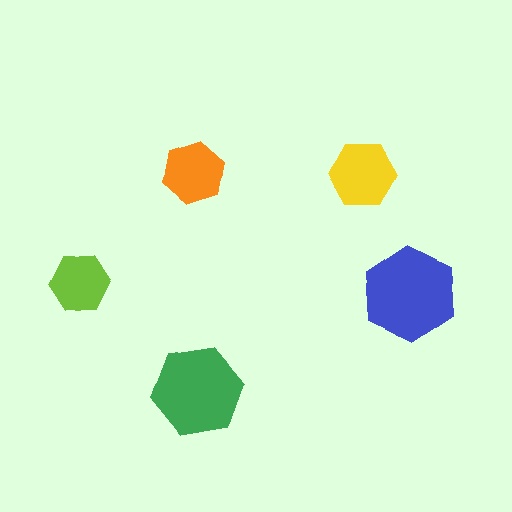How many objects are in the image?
There are 5 objects in the image.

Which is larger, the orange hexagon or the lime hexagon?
The orange one.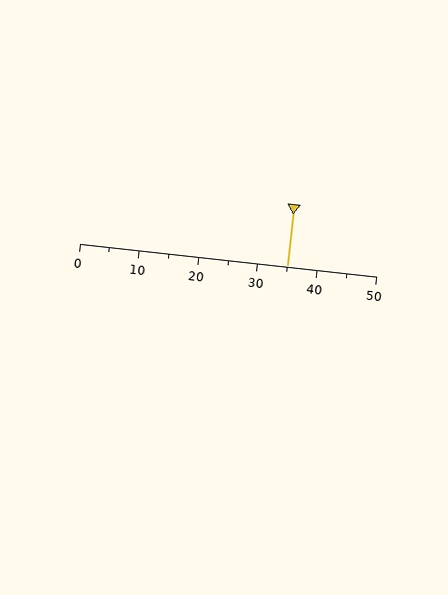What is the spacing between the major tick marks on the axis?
The major ticks are spaced 10 apart.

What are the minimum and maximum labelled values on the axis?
The axis runs from 0 to 50.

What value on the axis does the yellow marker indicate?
The marker indicates approximately 35.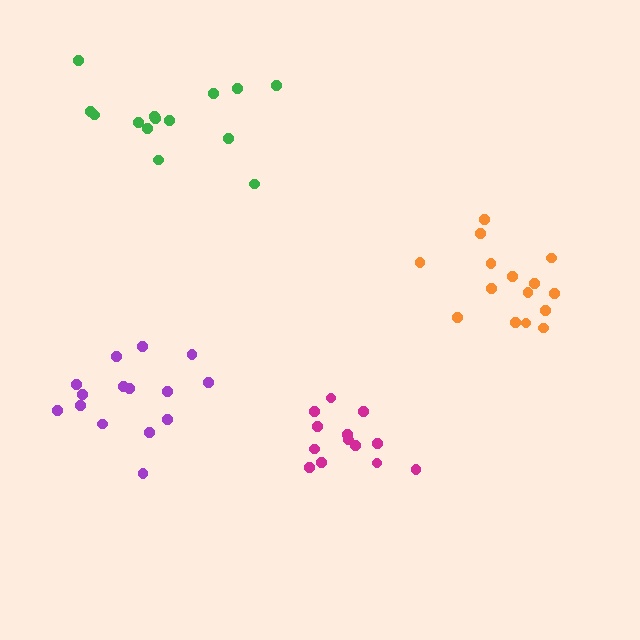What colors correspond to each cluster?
The clusters are colored: green, magenta, orange, purple.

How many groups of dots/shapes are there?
There are 4 groups.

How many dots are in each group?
Group 1: 14 dots, Group 2: 13 dots, Group 3: 15 dots, Group 4: 15 dots (57 total).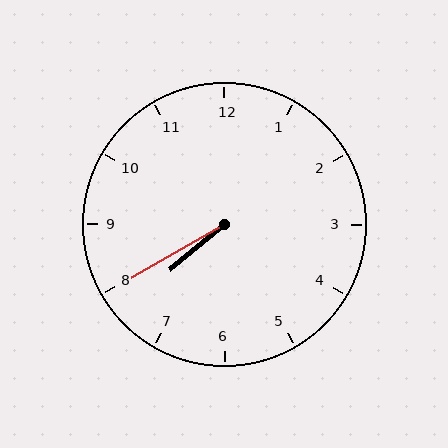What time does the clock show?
7:40.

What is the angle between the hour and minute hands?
Approximately 10 degrees.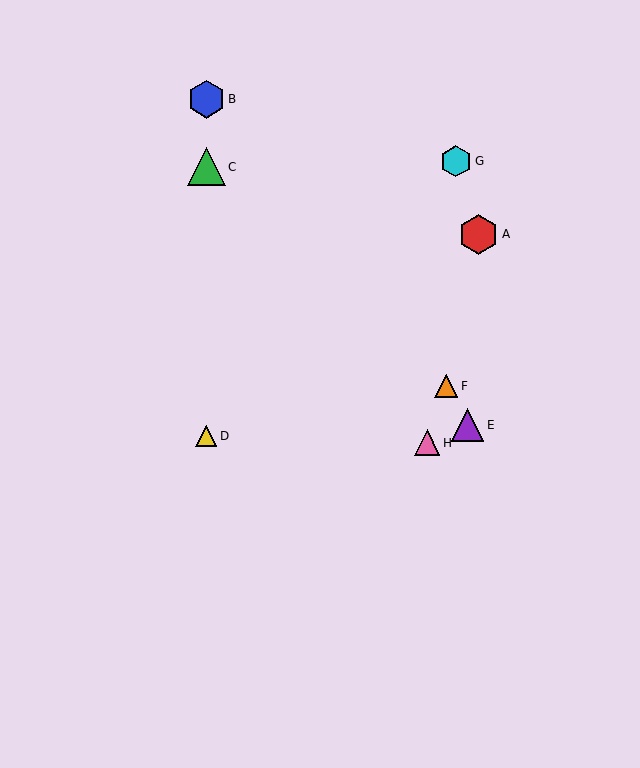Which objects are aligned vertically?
Objects B, C, D are aligned vertically.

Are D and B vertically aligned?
Yes, both are at x≈206.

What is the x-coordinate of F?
Object F is at x≈446.